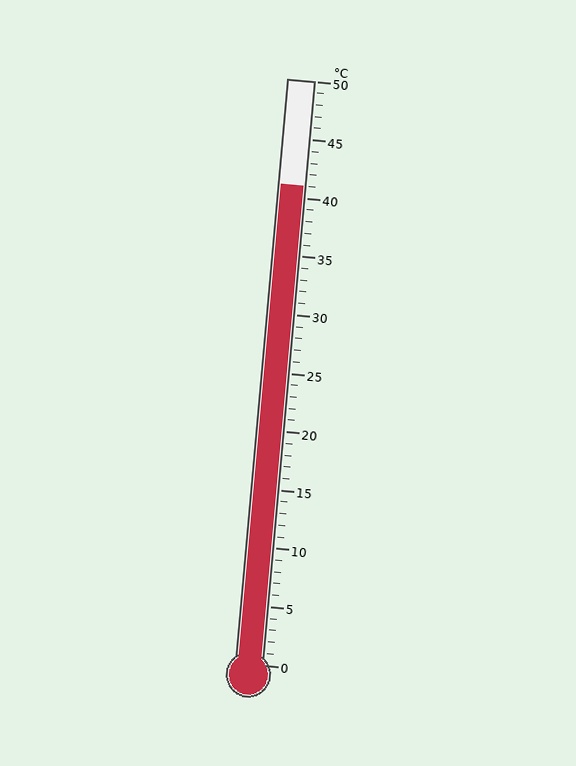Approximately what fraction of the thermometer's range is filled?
The thermometer is filled to approximately 80% of its range.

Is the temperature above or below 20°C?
The temperature is above 20°C.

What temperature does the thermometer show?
The thermometer shows approximately 41°C.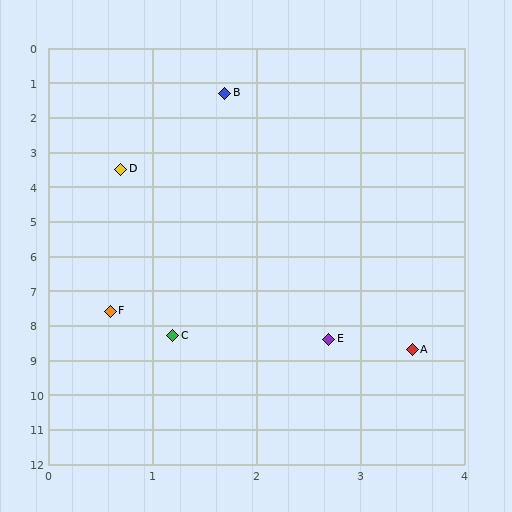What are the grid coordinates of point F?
Point F is at approximately (0.6, 7.6).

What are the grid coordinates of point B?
Point B is at approximately (1.7, 1.3).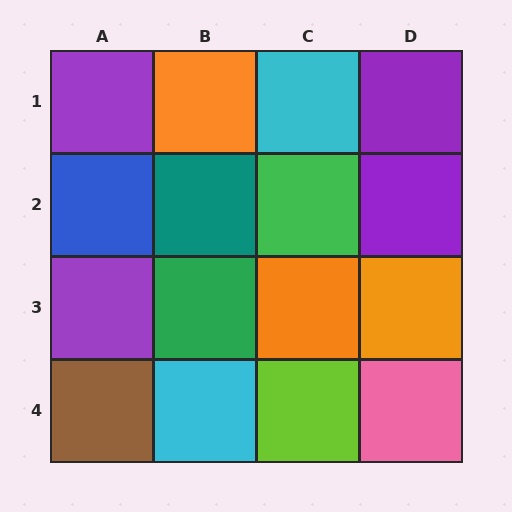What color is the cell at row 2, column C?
Green.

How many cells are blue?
1 cell is blue.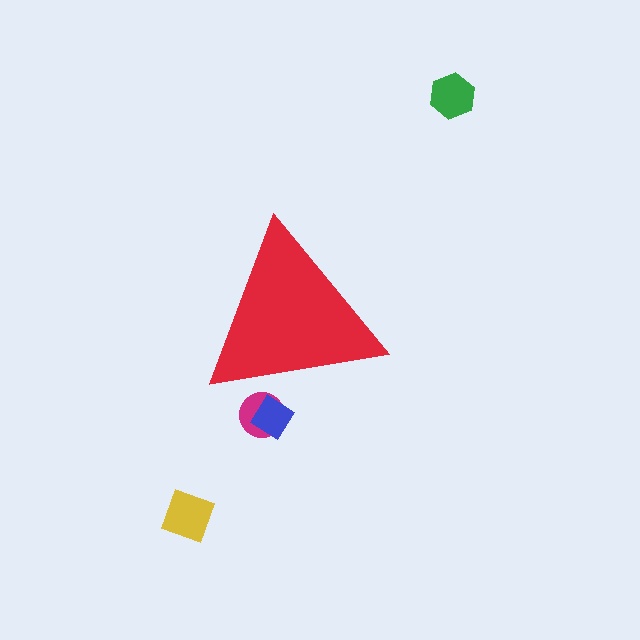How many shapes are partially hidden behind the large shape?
2 shapes are partially hidden.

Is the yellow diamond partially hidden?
No, the yellow diamond is fully visible.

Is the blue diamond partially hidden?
Yes, the blue diamond is partially hidden behind the red triangle.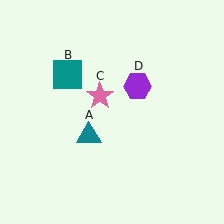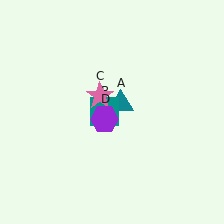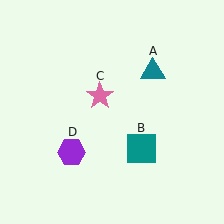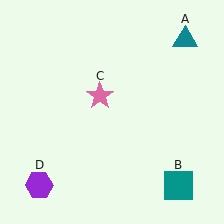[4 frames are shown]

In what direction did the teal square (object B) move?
The teal square (object B) moved down and to the right.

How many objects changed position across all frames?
3 objects changed position: teal triangle (object A), teal square (object B), purple hexagon (object D).